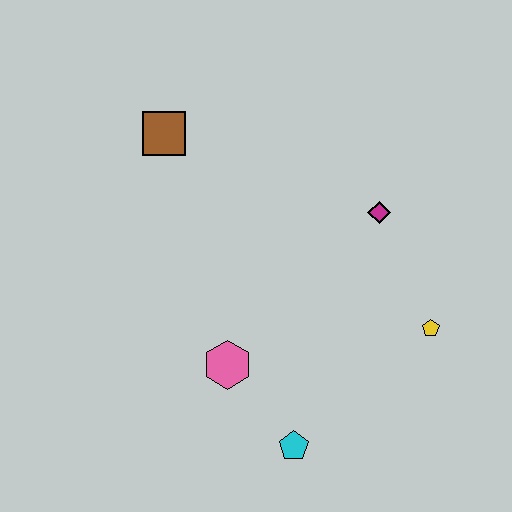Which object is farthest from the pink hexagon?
The brown square is farthest from the pink hexagon.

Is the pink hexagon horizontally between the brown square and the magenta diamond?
Yes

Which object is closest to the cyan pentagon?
The pink hexagon is closest to the cyan pentagon.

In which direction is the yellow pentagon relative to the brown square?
The yellow pentagon is to the right of the brown square.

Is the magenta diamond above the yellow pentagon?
Yes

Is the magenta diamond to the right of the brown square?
Yes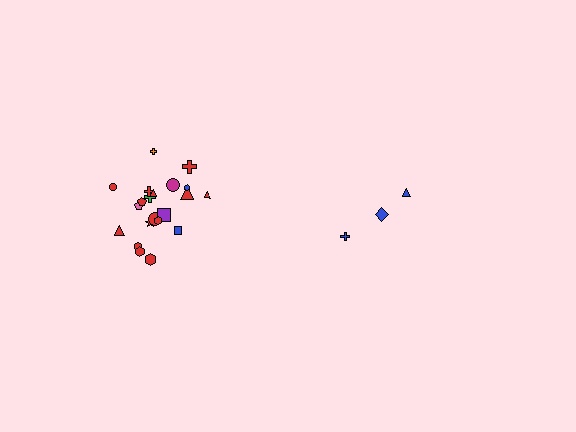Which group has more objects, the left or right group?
The left group.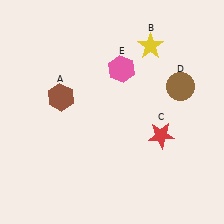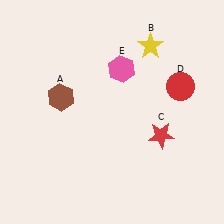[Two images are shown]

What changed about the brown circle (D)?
In Image 1, D is brown. In Image 2, it changed to red.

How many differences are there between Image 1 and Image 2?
There is 1 difference between the two images.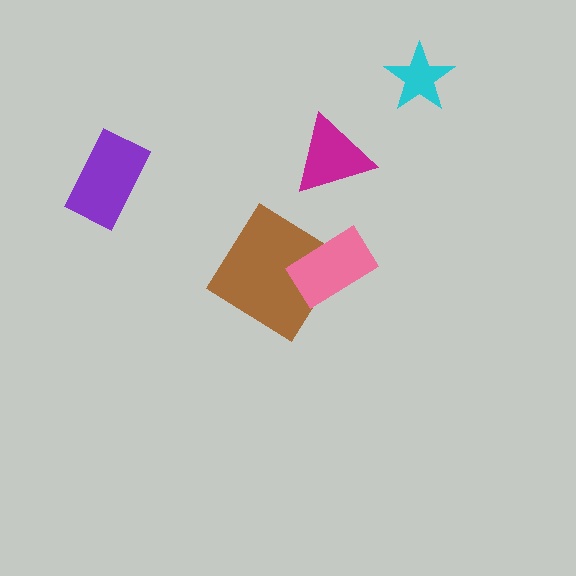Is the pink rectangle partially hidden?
No, no other shape covers it.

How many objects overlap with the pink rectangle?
1 object overlaps with the pink rectangle.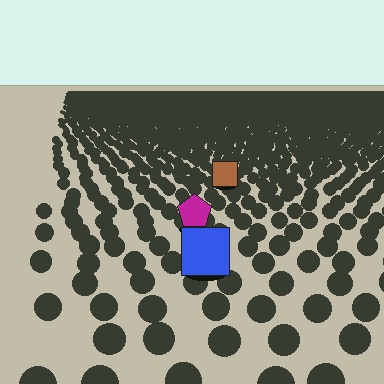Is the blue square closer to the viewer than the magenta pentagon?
Yes. The blue square is closer — you can tell from the texture gradient: the ground texture is coarser near it.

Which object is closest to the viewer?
The blue square is closest. The texture marks near it are larger and more spread out.